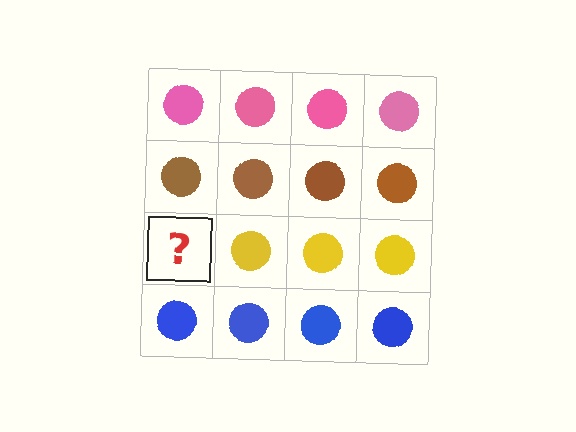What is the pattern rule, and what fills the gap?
The rule is that each row has a consistent color. The gap should be filled with a yellow circle.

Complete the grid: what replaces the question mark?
The question mark should be replaced with a yellow circle.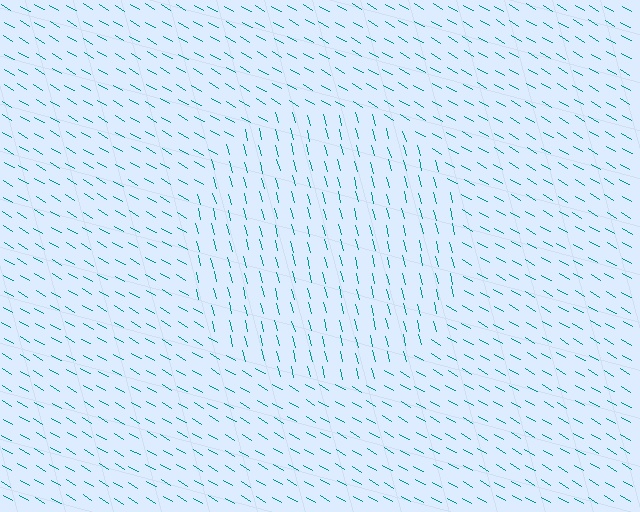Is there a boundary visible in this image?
Yes, there is a texture boundary formed by a change in line orientation.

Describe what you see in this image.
The image is filled with small teal line segments. A circle region in the image has lines oriented differently from the surrounding lines, creating a visible texture boundary.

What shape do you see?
I see a circle.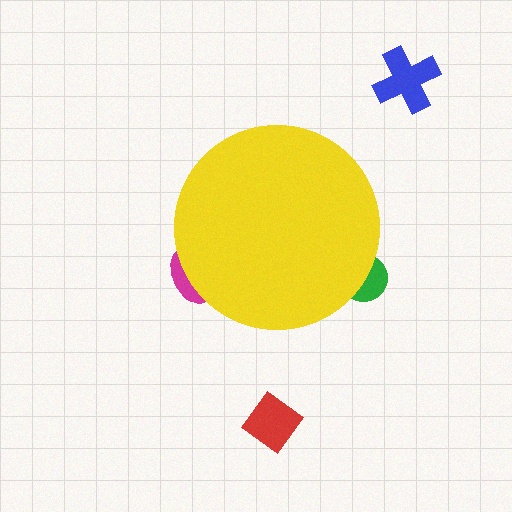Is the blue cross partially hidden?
No, the blue cross is fully visible.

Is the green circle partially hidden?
Yes, the green circle is partially hidden behind the yellow circle.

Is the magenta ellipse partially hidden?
Yes, the magenta ellipse is partially hidden behind the yellow circle.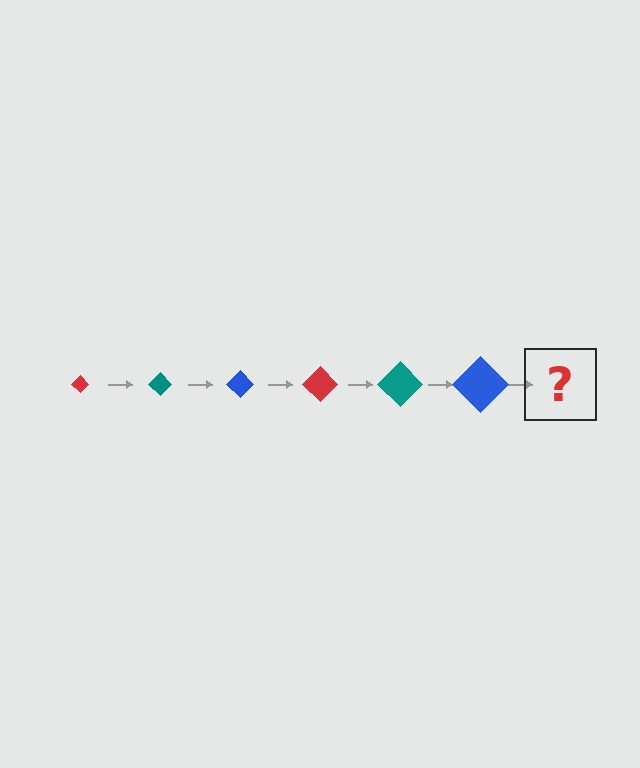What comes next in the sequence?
The next element should be a red diamond, larger than the previous one.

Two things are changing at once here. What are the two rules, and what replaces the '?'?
The two rules are that the diamond grows larger each step and the color cycles through red, teal, and blue. The '?' should be a red diamond, larger than the previous one.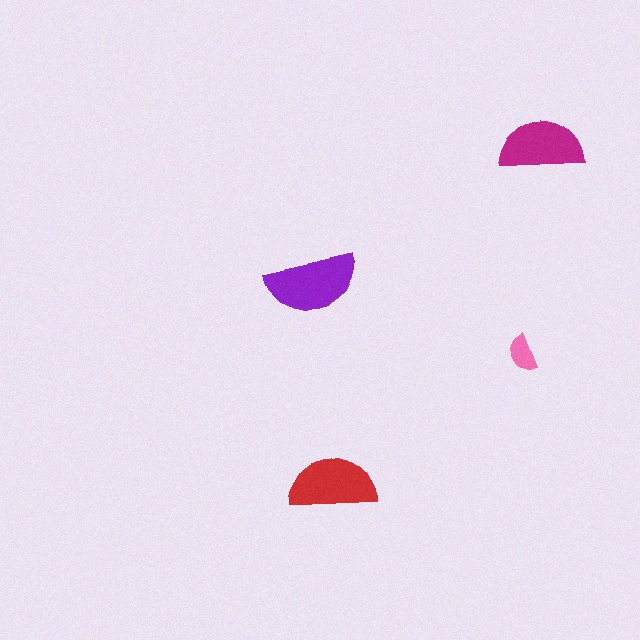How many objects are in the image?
There are 4 objects in the image.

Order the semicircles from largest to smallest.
the purple one, the red one, the magenta one, the pink one.